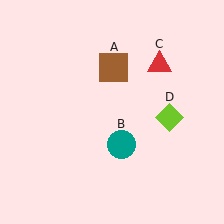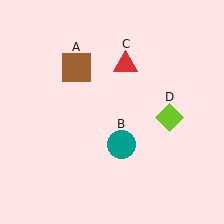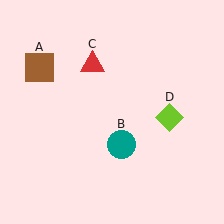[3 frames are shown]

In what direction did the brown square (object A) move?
The brown square (object A) moved left.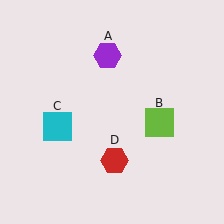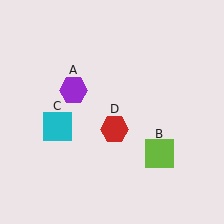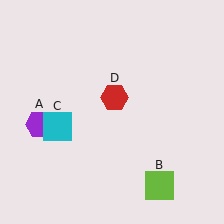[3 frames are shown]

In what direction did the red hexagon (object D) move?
The red hexagon (object D) moved up.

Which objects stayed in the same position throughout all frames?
Cyan square (object C) remained stationary.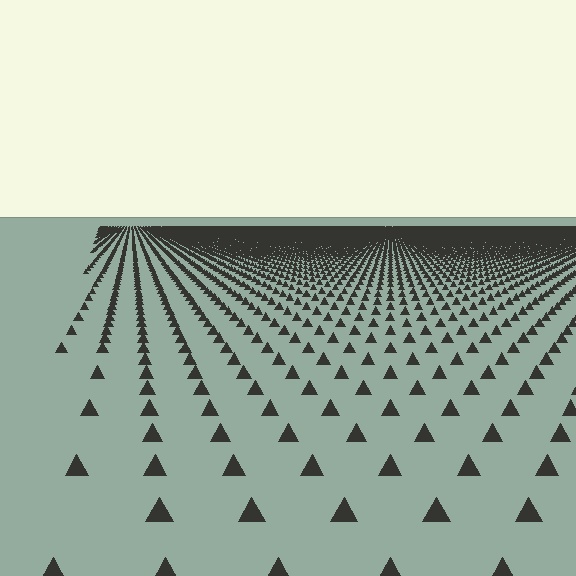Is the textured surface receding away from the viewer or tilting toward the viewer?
The surface is receding away from the viewer. Texture elements get smaller and denser toward the top.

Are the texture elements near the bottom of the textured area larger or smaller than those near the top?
Larger. Near the bottom, elements are closer to the viewer and appear at a bigger on-screen size.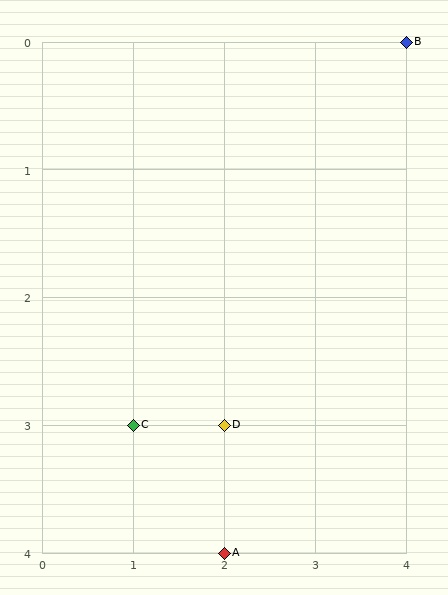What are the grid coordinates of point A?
Point A is at grid coordinates (2, 4).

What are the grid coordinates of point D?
Point D is at grid coordinates (2, 3).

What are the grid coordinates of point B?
Point B is at grid coordinates (4, 0).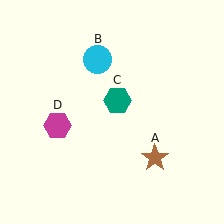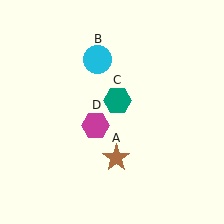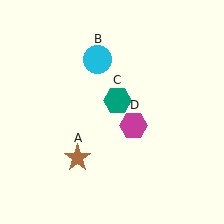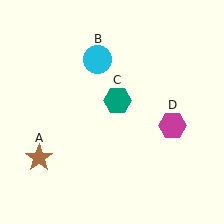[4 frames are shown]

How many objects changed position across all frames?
2 objects changed position: brown star (object A), magenta hexagon (object D).